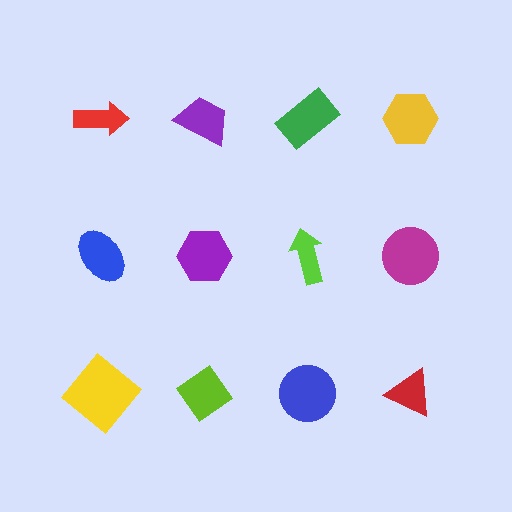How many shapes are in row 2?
4 shapes.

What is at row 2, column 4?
A magenta circle.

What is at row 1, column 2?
A purple trapezoid.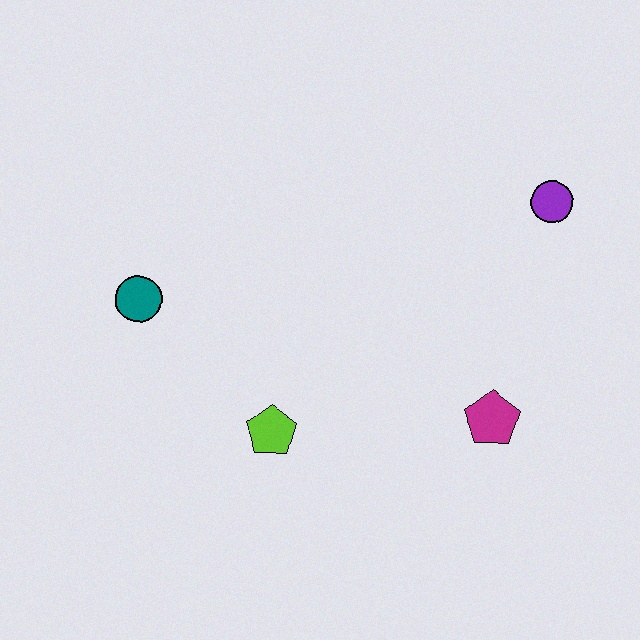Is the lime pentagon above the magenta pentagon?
No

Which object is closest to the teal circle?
The lime pentagon is closest to the teal circle.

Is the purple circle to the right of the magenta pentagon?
Yes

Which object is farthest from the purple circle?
The teal circle is farthest from the purple circle.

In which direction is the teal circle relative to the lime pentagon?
The teal circle is to the left of the lime pentagon.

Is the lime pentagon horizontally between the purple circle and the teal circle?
Yes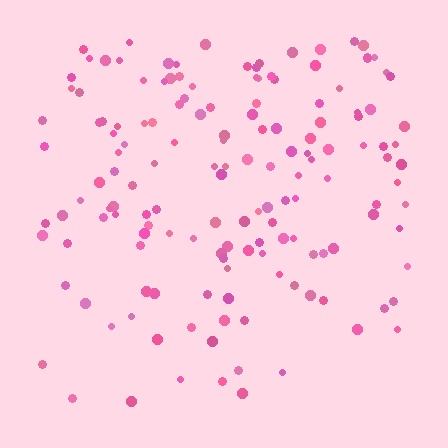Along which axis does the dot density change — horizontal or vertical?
Vertical.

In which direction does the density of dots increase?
From bottom to top, with the top side densest.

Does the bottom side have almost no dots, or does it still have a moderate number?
Still a moderate number, just noticeably fewer than the top.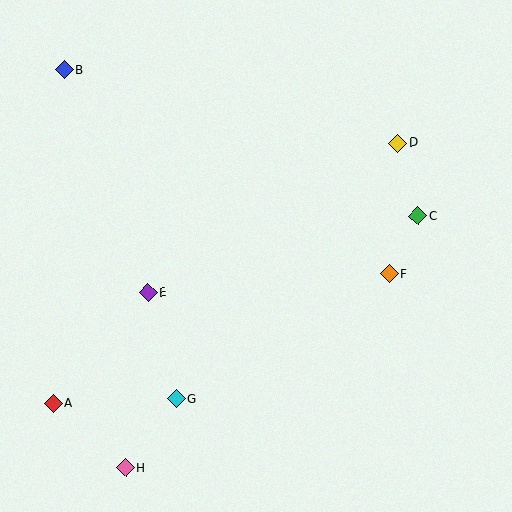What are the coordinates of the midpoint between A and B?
The midpoint between A and B is at (59, 237).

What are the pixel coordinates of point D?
Point D is at (398, 143).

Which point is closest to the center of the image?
Point E at (148, 292) is closest to the center.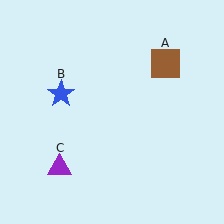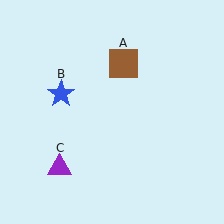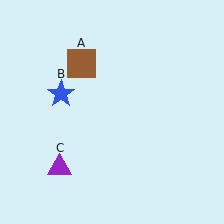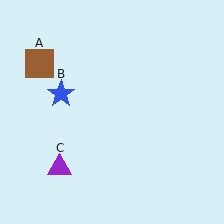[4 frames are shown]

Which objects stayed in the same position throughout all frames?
Blue star (object B) and purple triangle (object C) remained stationary.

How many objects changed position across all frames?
1 object changed position: brown square (object A).